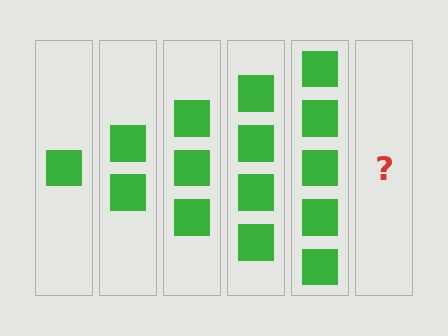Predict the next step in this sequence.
The next step is 6 squares.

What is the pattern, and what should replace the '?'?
The pattern is that each step adds one more square. The '?' should be 6 squares.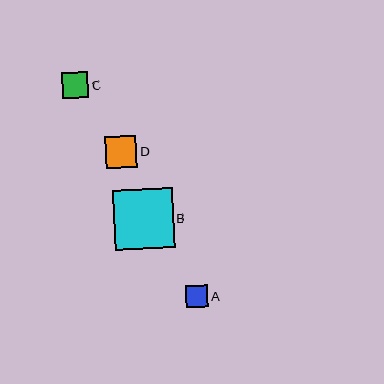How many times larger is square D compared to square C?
Square D is approximately 1.2 times the size of square C.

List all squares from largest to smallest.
From largest to smallest: B, D, C, A.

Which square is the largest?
Square B is the largest with a size of approximately 60 pixels.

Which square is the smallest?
Square A is the smallest with a size of approximately 22 pixels.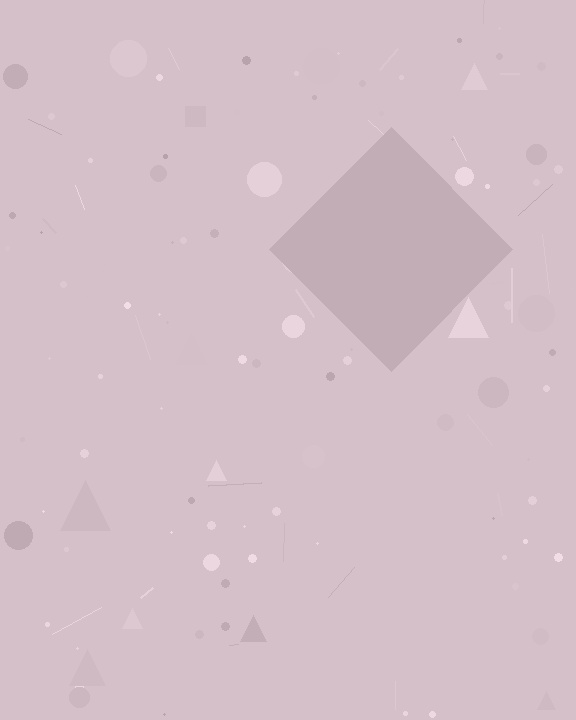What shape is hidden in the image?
A diamond is hidden in the image.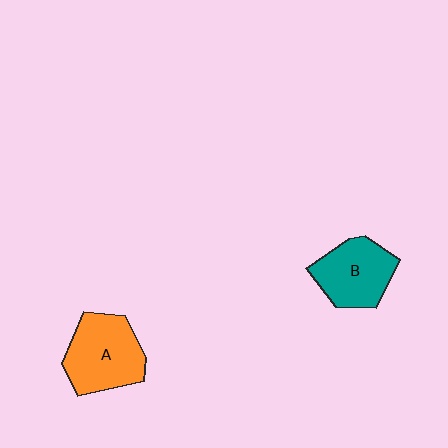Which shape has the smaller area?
Shape B (teal).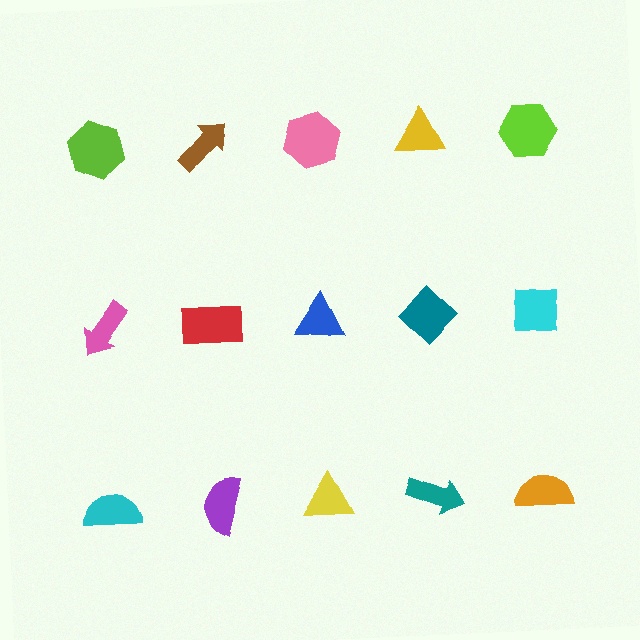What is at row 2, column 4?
A teal diamond.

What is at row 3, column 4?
A teal arrow.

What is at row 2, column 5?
A cyan square.